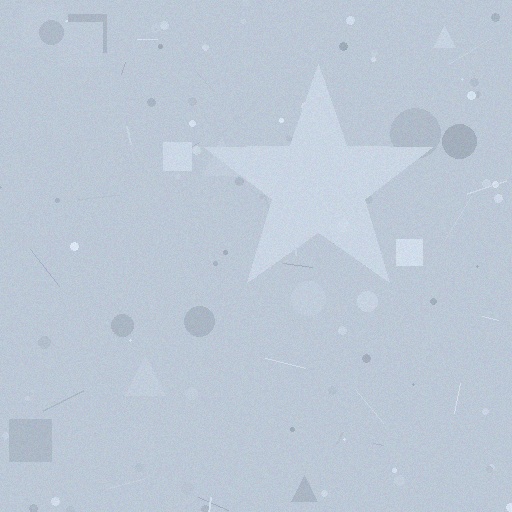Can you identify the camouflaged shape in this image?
The camouflaged shape is a star.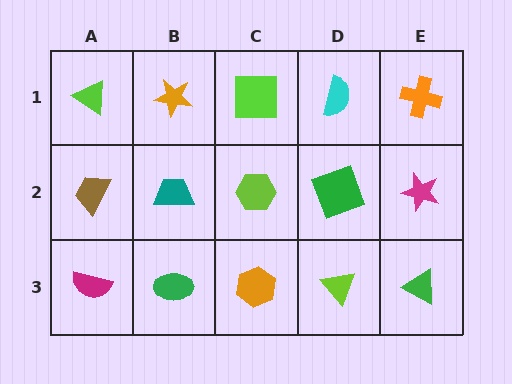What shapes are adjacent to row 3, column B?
A teal trapezoid (row 2, column B), a magenta semicircle (row 3, column A), an orange hexagon (row 3, column C).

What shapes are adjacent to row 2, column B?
An orange star (row 1, column B), a green ellipse (row 3, column B), a brown trapezoid (row 2, column A), a lime hexagon (row 2, column C).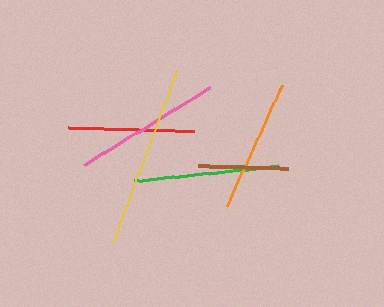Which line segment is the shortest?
The brown line is the shortest at approximately 90 pixels.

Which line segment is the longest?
The yellow line is the longest at approximately 184 pixels.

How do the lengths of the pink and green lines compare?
The pink and green lines are approximately the same length.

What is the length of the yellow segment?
The yellow segment is approximately 184 pixels long.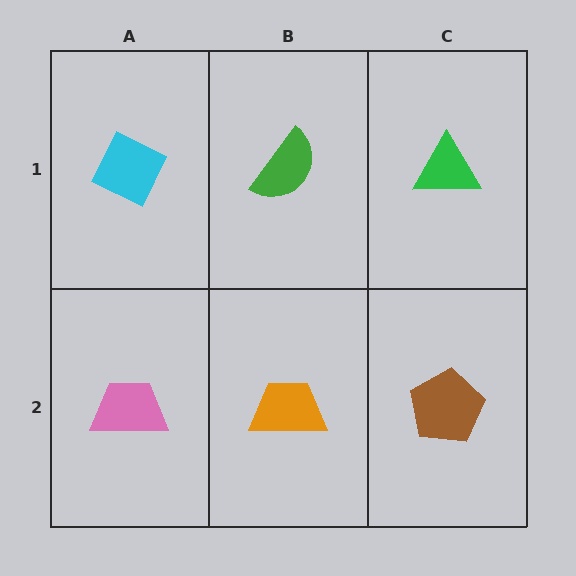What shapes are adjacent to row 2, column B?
A green semicircle (row 1, column B), a pink trapezoid (row 2, column A), a brown pentagon (row 2, column C).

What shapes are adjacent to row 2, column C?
A green triangle (row 1, column C), an orange trapezoid (row 2, column B).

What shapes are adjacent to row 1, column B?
An orange trapezoid (row 2, column B), a cyan diamond (row 1, column A), a green triangle (row 1, column C).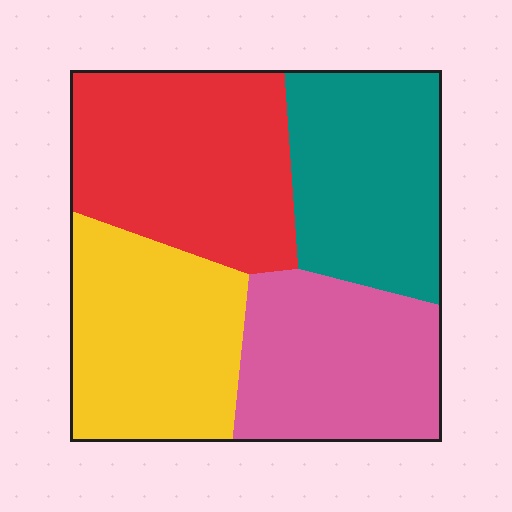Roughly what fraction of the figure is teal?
Teal covers 24% of the figure.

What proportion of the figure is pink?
Pink takes up less than a quarter of the figure.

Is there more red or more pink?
Red.